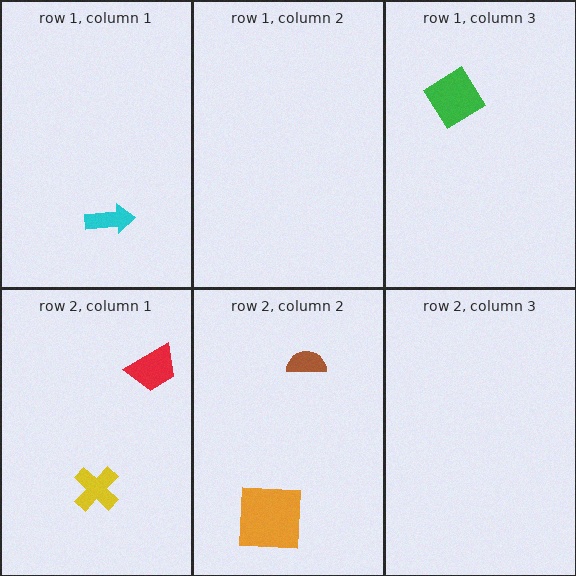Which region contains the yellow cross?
The row 2, column 1 region.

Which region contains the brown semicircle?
The row 2, column 2 region.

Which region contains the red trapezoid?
The row 2, column 1 region.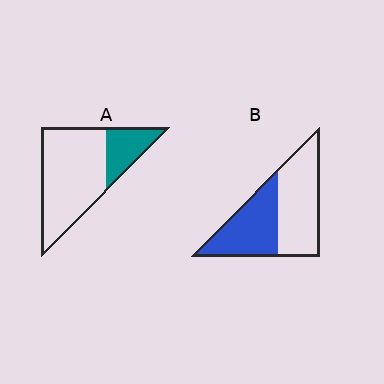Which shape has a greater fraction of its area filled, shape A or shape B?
Shape B.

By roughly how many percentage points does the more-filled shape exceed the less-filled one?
By roughly 20 percentage points (B over A).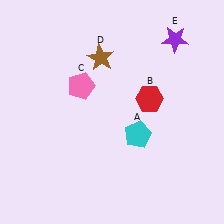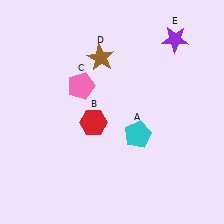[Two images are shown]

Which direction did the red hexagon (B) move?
The red hexagon (B) moved left.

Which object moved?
The red hexagon (B) moved left.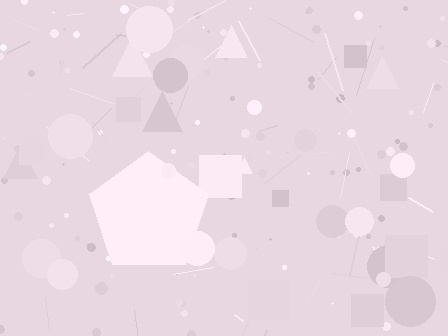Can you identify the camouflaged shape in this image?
The camouflaged shape is a pentagon.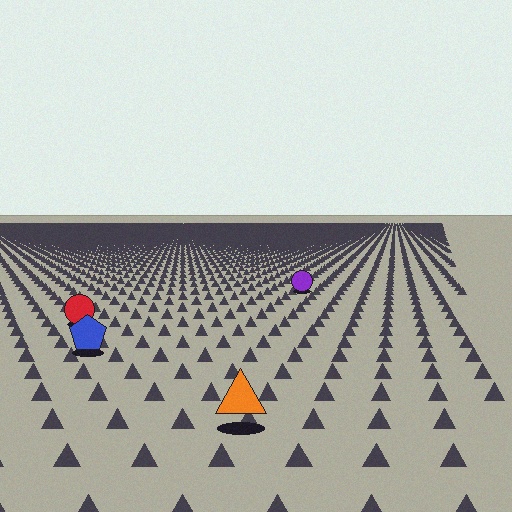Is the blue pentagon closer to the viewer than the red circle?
Yes. The blue pentagon is closer — you can tell from the texture gradient: the ground texture is coarser near it.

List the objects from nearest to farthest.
From nearest to farthest: the orange triangle, the blue pentagon, the red circle, the purple circle.